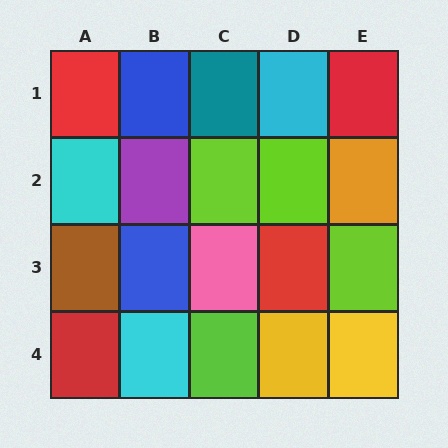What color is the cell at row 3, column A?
Brown.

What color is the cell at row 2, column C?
Lime.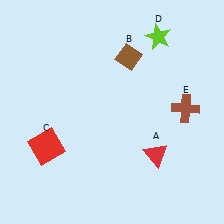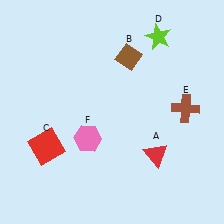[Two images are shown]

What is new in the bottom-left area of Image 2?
A pink hexagon (F) was added in the bottom-left area of Image 2.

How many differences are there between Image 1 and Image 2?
There is 1 difference between the two images.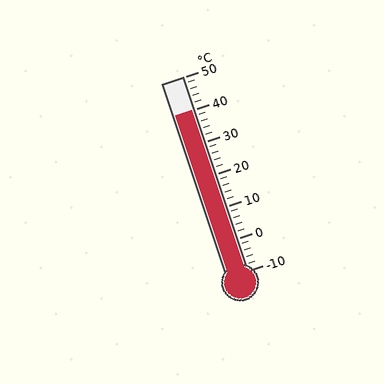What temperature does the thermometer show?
The thermometer shows approximately 40°C.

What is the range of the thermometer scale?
The thermometer scale ranges from -10°C to 50°C.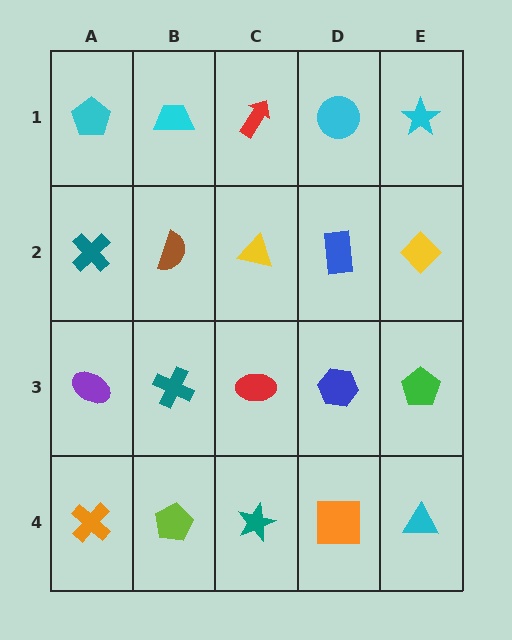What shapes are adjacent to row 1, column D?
A blue rectangle (row 2, column D), a red arrow (row 1, column C), a cyan star (row 1, column E).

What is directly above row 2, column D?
A cyan circle.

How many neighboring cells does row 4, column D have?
3.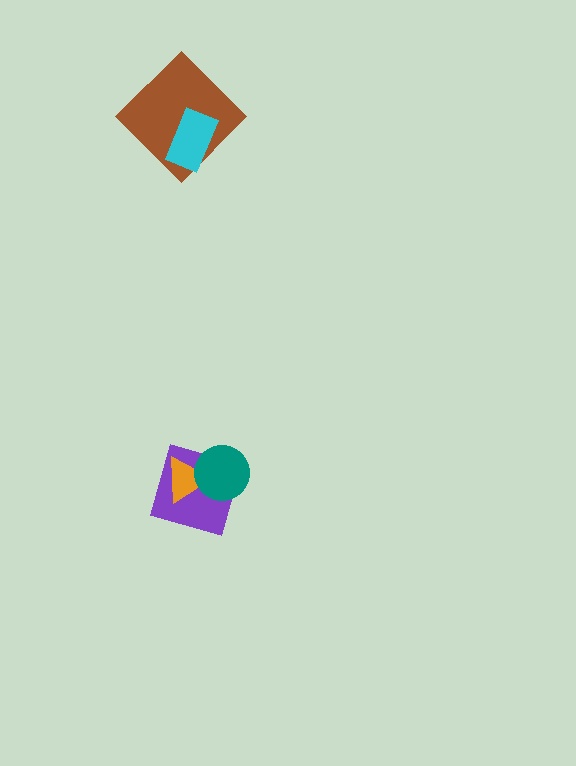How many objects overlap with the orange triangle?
2 objects overlap with the orange triangle.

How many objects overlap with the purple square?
2 objects overlap with the purple square.